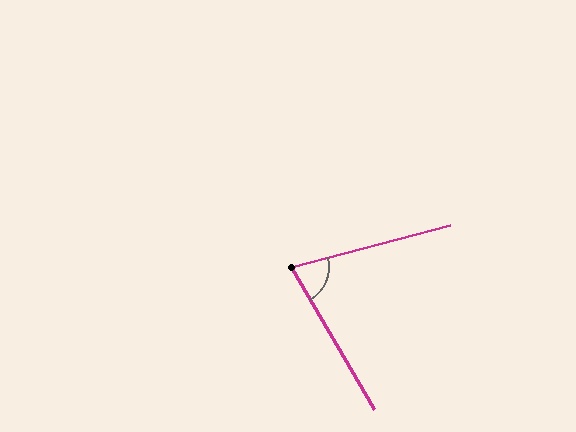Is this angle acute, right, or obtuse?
It is acute.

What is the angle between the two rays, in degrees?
Approximately 74 degrees.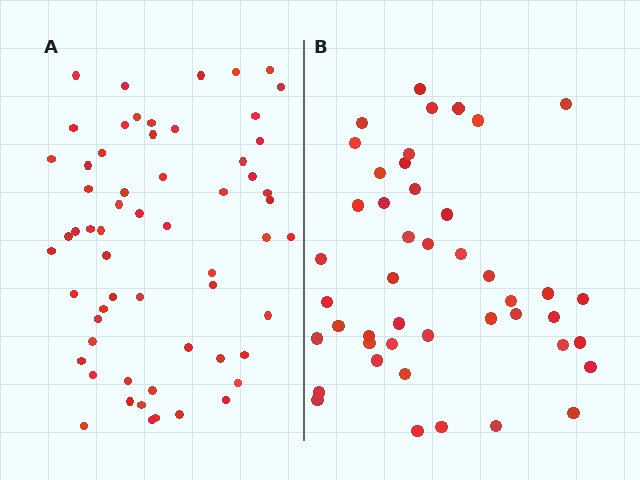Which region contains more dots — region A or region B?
Region A (the left region) has more dots.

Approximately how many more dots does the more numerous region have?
Region A has approximately 15 more dots than region B.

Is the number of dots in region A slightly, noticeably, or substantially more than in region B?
Region A has noticeably more, but not dramatically so. The ratio is roughly 1.3 to 1.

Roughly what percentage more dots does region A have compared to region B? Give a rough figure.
About 35% more.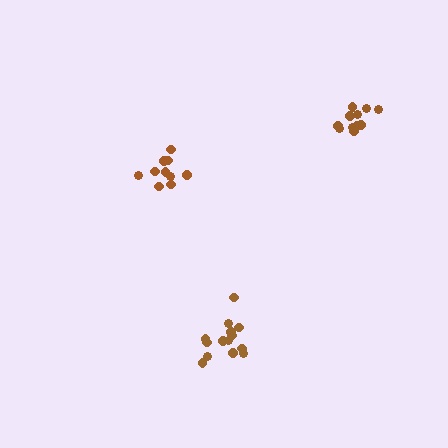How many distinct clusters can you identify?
There are 3 distinct clusters.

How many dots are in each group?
Group 1: 14 dots, Group 2: 11 dots, Group 3: 10 dots (35 total).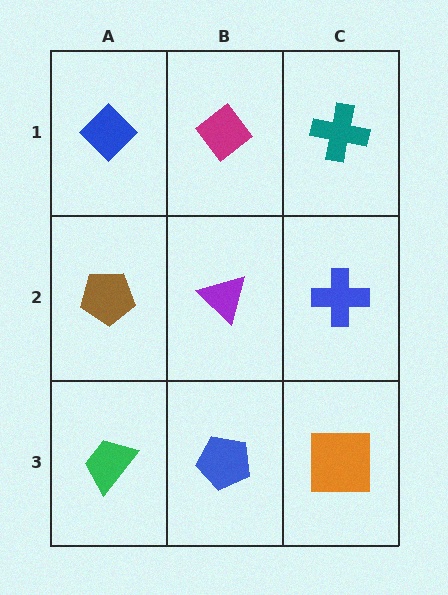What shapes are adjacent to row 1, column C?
A blue cross (row 2, column C), a magenta diamond (row 1, column B).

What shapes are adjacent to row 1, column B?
A purple triangle (row 2, column B), a blue diamond (row 1, column A), a teal cross (row 1, column C).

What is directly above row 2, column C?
A teal cross.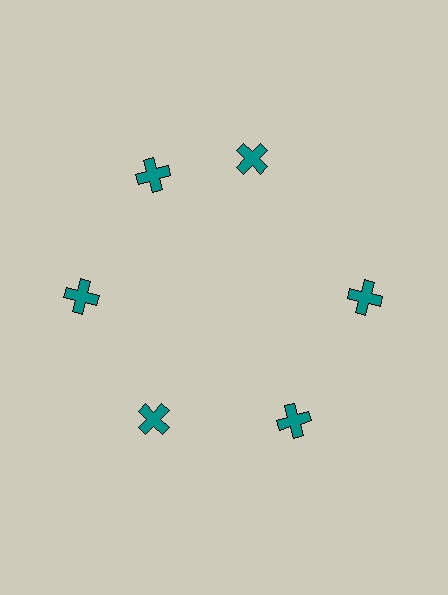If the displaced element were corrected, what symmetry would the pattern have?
It would have 6-fold rotational symmetry — the pattern would map onto itself every 60 degrees.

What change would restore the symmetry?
The symmetry would be restored by rotating it back into even spacing with its neighbors so that all 6 crosses sit at equal angles and equal distance from the center.